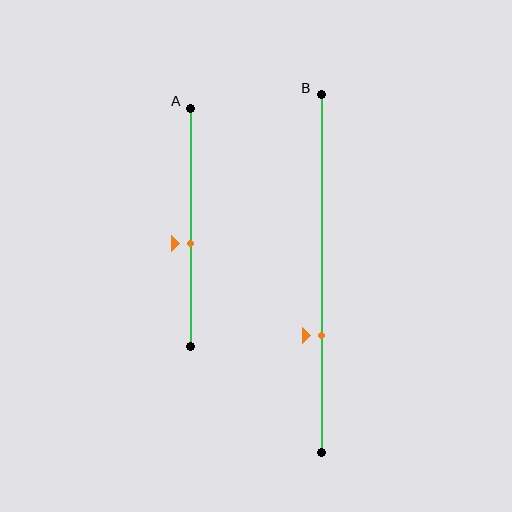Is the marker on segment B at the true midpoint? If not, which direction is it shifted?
No, the marker on segment B is shifted downward by about 17% of the segment length.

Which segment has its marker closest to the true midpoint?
Segment A has its marker closest to the true midpoint.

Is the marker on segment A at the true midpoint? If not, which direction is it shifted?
No, the marker on segment A is shifted downward by about 7% of the segment length.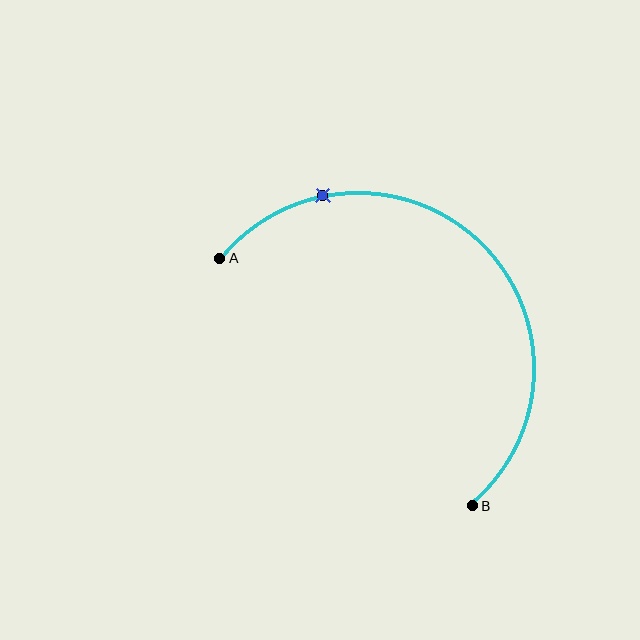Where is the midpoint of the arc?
The arc midpoint is the point on the curve farthest from the straight line joining A and B. It sits above and to the right of that line.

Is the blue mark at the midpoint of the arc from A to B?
No. The blue mark lies on the arc but is closer to endpoint A. The arc midpoint would be at the point on the curve equidistant along the arc from both A and B.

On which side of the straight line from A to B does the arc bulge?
The arc bulges above and to the right of the straight line connecting A and B.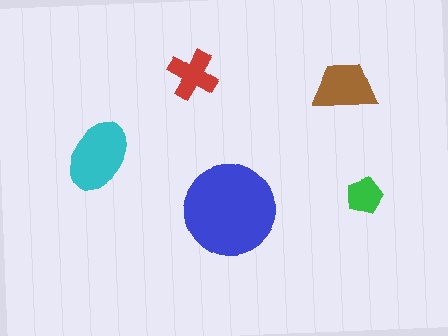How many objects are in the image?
There are 5 objects in the image.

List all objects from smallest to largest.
The green pentagon, the red cross, the brown trapezoid, the cyan ellipse, the blue circle.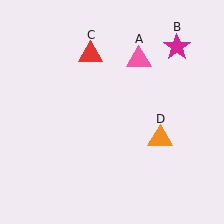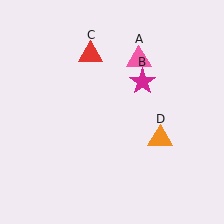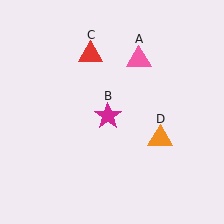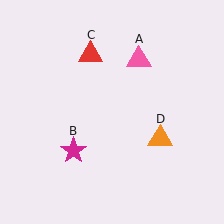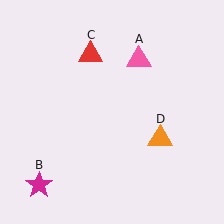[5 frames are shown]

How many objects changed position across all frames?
1 object changed position: magenta star (object B).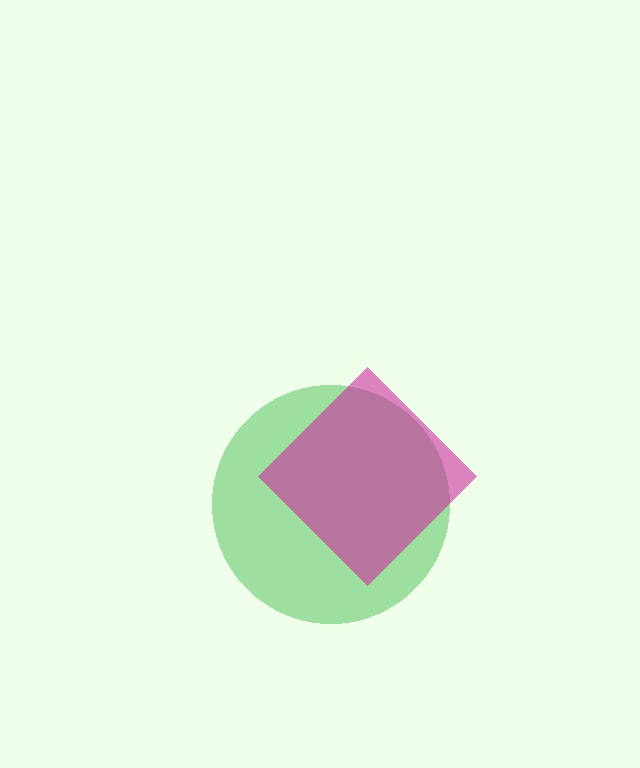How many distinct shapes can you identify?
There are 2 distinct shapes: a green circle, a magenta diamond.